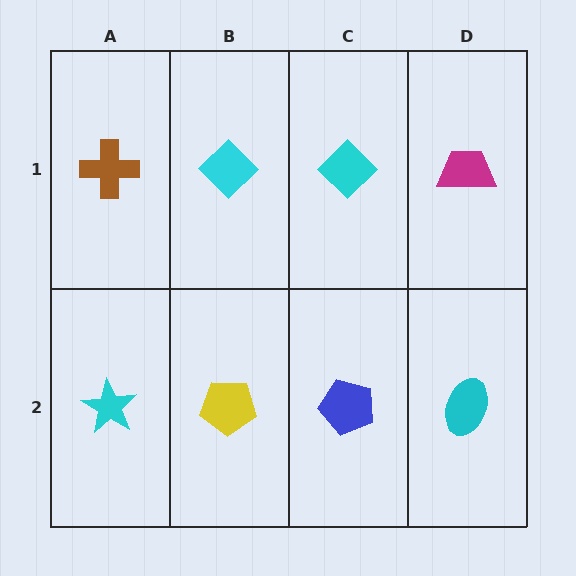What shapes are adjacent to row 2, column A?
A brown cross (row 1, column A), a yellow pentagon (row 2, column B).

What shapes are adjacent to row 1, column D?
A cyan ellipse (row 2, column D), a cyan diamond (row 1, column C).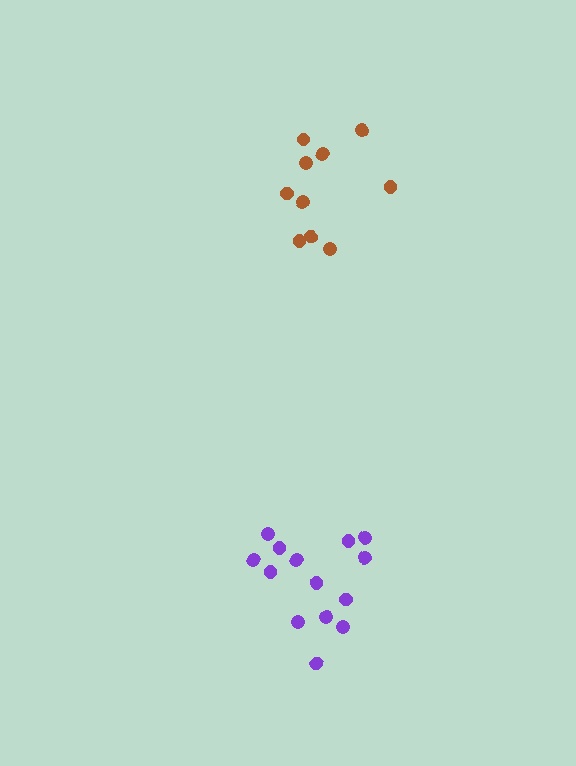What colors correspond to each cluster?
The clusters are colored: purple, brown.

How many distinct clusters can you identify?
There are 2 distinct clusters.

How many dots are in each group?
Group 1: 14 dots, Group 2: 10 dots (24 total).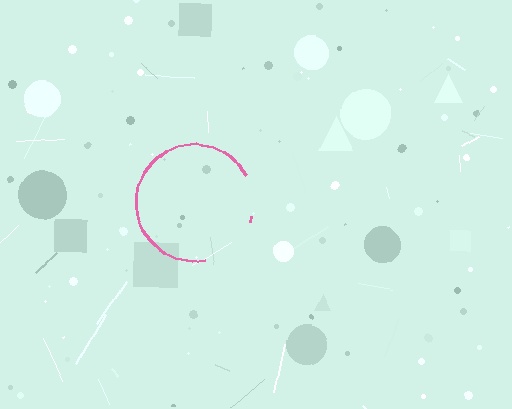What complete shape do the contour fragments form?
The contour fragments form a circle.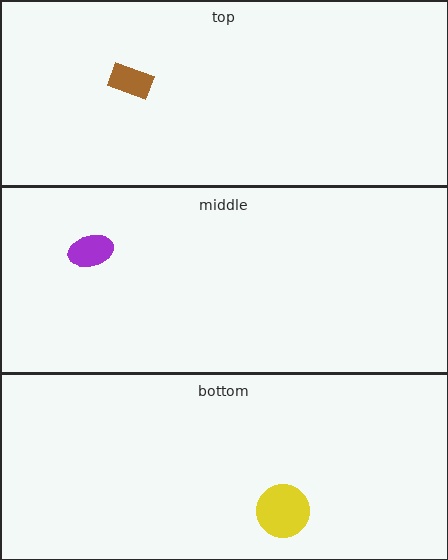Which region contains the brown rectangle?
The top region.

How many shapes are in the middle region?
1.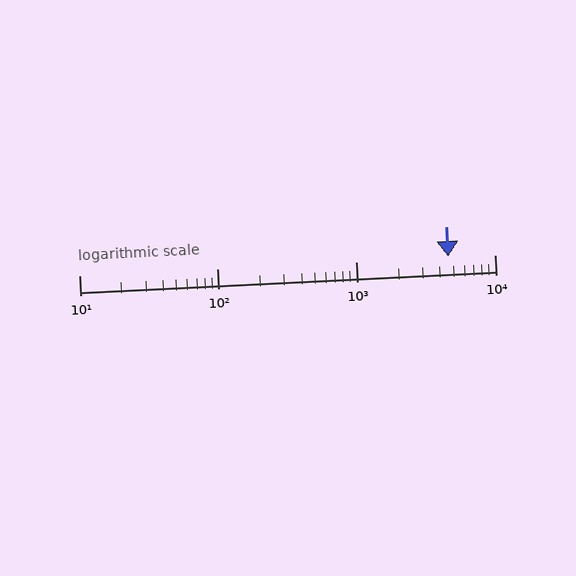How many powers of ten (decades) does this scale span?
The scale spans 3 decades, from 10 to 10000.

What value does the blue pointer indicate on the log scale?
The pointer indicates approximately 4600.